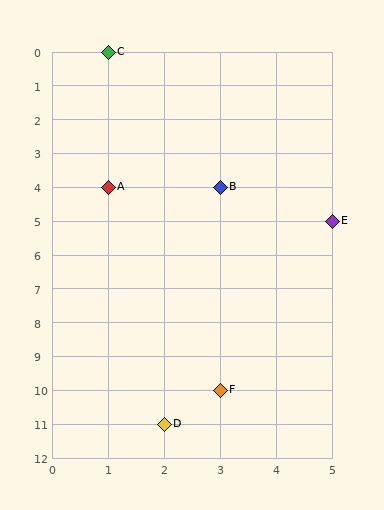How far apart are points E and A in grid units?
Points E and A are 4 columns and 1 row apart (about 4.1 grid units diagonally).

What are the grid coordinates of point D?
Point D is at grid coordinates (2, 11).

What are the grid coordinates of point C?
Point C is at grid coordinates (1, 0).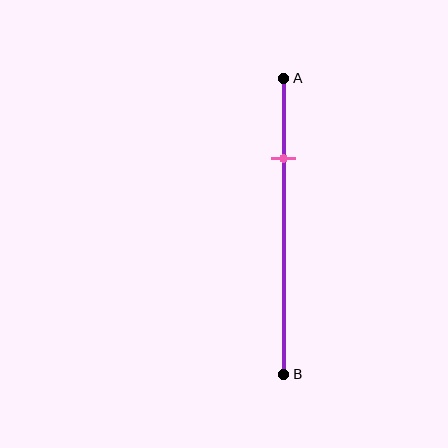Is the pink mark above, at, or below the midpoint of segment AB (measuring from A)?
The pink mark is above the midpoint of segment AB.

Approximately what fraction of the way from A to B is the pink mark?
The pink mark is approximately 25% of the way from A to B.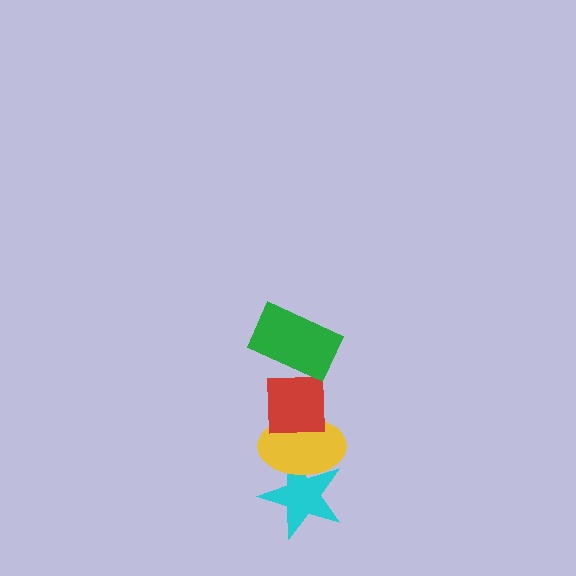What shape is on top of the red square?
The green rectangle is on top of the red square.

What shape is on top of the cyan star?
The yellow ellipse is on top of the cyan star.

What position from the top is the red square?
The red square is 2nd from the top.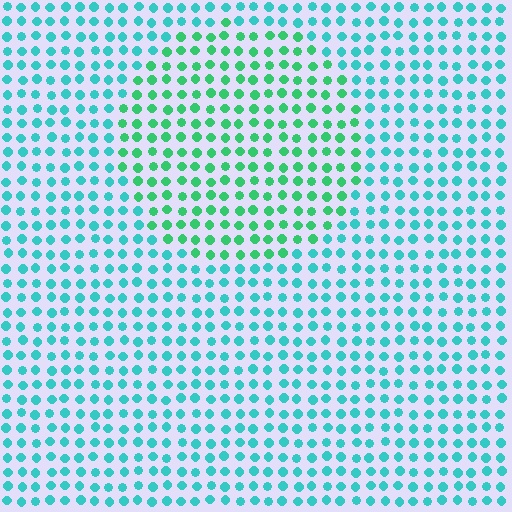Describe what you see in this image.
The image is filled with small cyan elements in a uniform arrangement. A circle-shaped region is visible where the elements are tinted to a slightly different hue, forming a subtle color boundary.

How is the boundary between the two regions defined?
The boundary is defined purely by a slight shift in hue (about 35 degrees). Spacing, size, and orientation are identical on both sides.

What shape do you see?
I see a circle.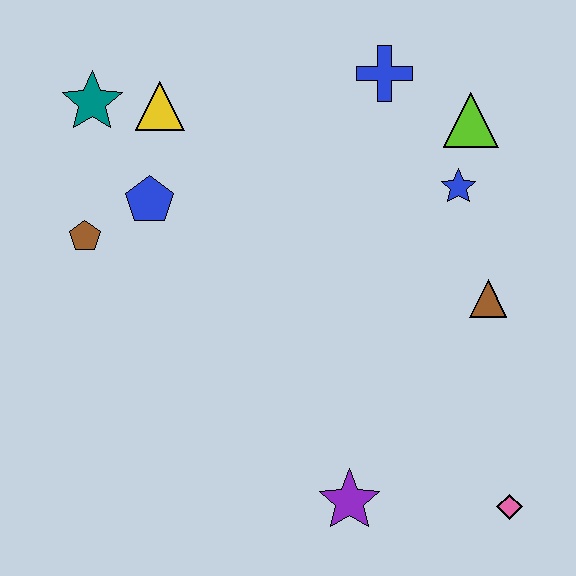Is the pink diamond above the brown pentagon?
No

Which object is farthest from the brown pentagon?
The pink diamond is farthest from the brown pentagon.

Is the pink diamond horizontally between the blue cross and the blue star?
No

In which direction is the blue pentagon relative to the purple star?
The blue pentagon is above the purple star.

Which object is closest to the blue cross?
The lime triangle is closest to the blue cross.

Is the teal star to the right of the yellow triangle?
No